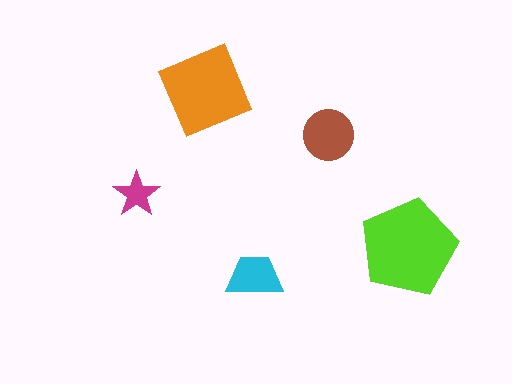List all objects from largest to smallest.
The lime pentagon, the orange diamond, the brown circle, the cyan trapezoid, the magenta star.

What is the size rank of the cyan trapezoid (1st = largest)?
4th.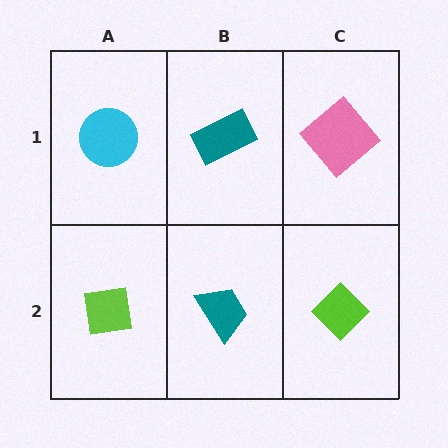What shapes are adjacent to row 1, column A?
A lime square (row 2, column A), a teal rectangle (row 1, column B).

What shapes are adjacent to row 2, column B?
A teal rectangle (row 1, column B), a lime square (row 2, column A), a lime diamond (row 2, column C).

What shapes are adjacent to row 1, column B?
A teal trapezoid (row 2, column B), a cyan circle (row 1, column A), a pink diamond (row 1, column C).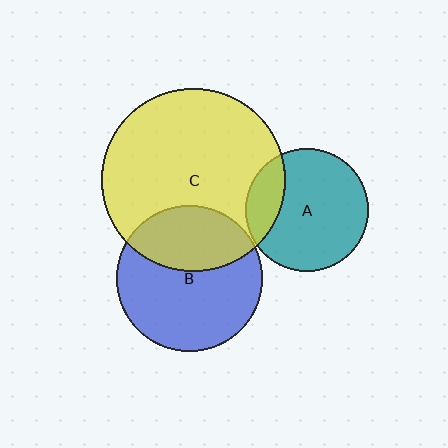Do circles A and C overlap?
Yes.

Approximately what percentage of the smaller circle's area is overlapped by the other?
Approximately 20%.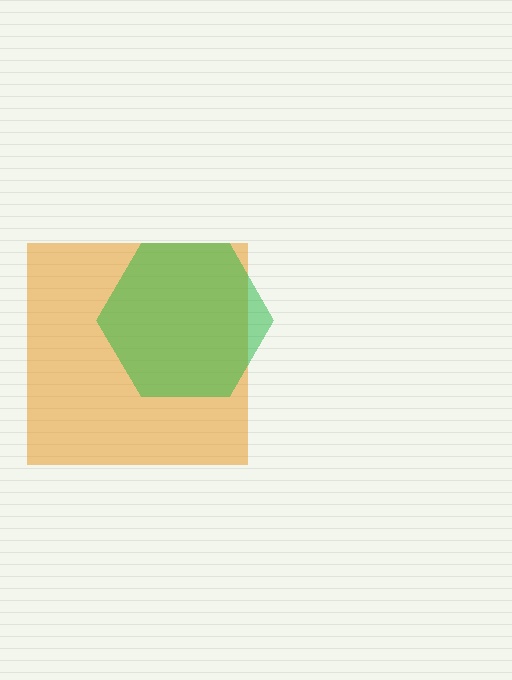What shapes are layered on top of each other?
The layered shapes are: an orange square, a green hexagon.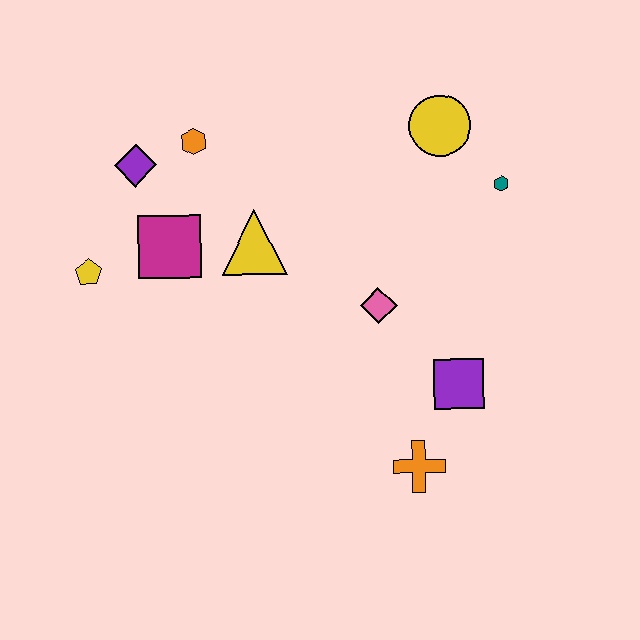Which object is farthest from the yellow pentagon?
The teal hexagon is farthest from the yellow pentagon.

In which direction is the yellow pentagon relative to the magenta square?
The yellow pentagon is to the left of the magenta square.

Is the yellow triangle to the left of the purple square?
Yes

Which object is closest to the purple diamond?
The orange hexagon is closest to the purple diamond.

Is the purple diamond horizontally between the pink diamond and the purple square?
No